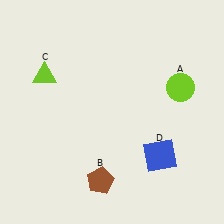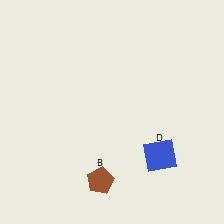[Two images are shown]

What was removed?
The lime circle (A), the lime triangle (C) were removed in Image 2.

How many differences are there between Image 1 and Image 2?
There are 2 differences between the two images.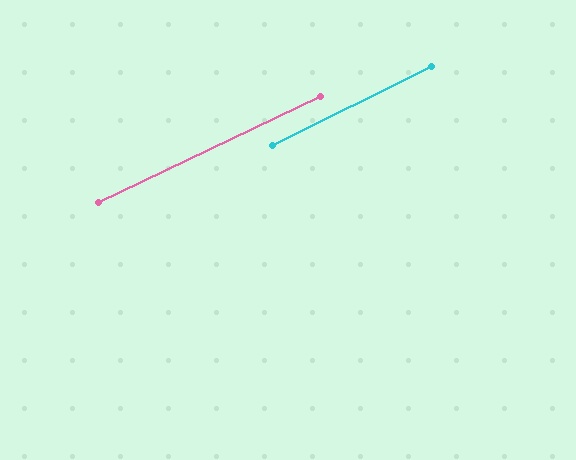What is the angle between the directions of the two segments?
Approximately 1 degree.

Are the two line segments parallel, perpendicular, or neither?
Parallel — their directions differ by only 0.7°.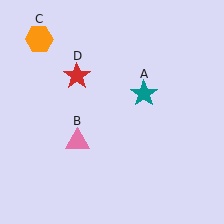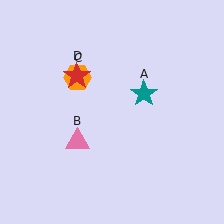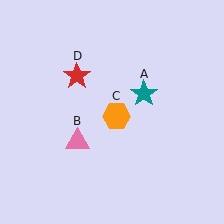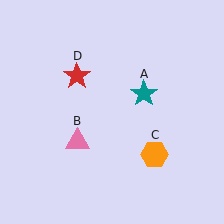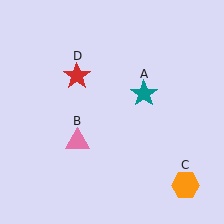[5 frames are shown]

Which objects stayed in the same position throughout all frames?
Teal star (object A) and pink triangle (object B) and red star (object D) remained stationary.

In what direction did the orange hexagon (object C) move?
The orange hexagon (object C) moved down and to the right.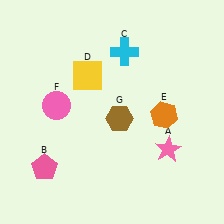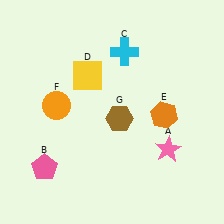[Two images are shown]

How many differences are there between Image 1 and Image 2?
There is 1 difference between the two images.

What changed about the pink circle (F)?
In Image 1, F is pink. In Image 2, it changed to orange.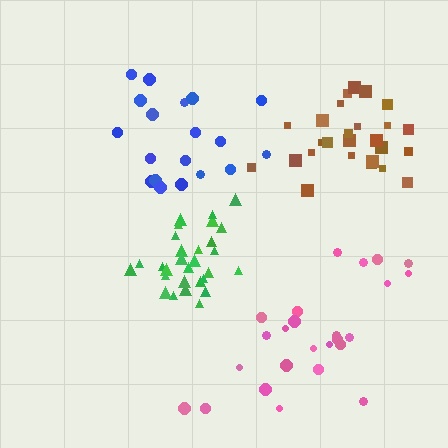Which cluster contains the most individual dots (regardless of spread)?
Green (29).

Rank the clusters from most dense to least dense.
green, brown, blue, pink.